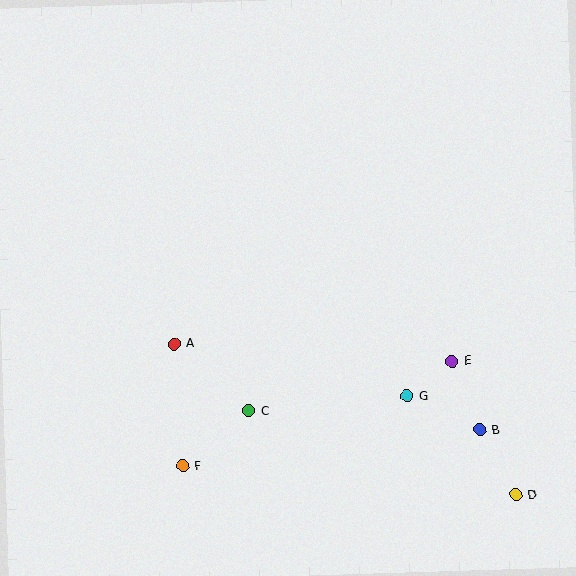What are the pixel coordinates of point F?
Point F is at (183, 466).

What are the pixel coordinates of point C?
Point C is at (249, 411).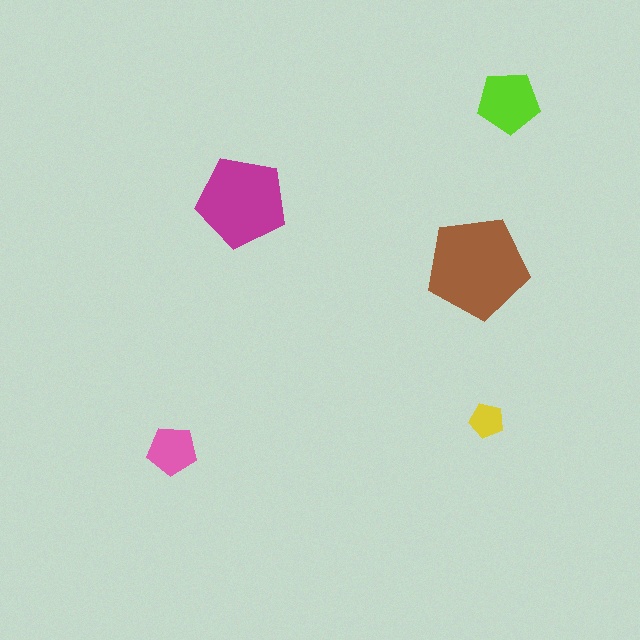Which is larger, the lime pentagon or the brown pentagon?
The brown one.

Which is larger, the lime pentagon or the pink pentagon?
The lime one.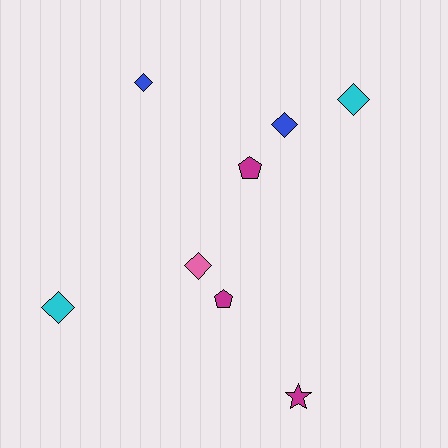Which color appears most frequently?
Magenta, with 3 objects.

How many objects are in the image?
There are 8 objects.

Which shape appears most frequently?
Diamond, with 5 objects.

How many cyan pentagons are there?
There are no cyan pentagons.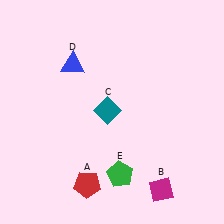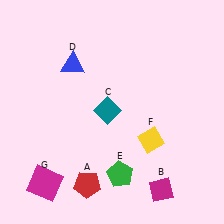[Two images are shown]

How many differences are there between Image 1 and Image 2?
There are 2 differences between the two images.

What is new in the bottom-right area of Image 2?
A yellow diamond (F) was added in the bottom-right area of Image 2.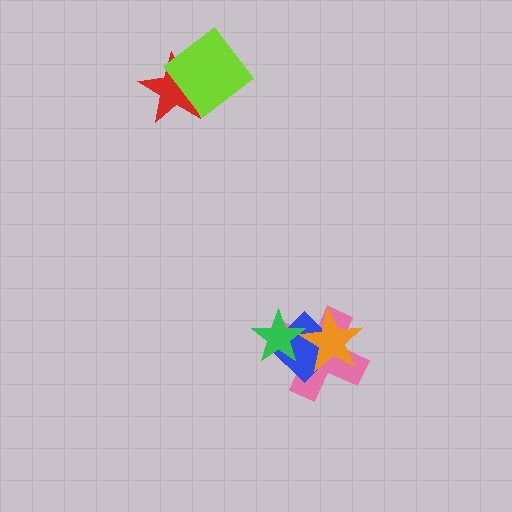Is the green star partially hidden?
No, no other shape covers it.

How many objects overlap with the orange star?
3 objects overlap with the orange star.